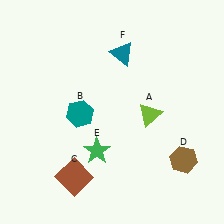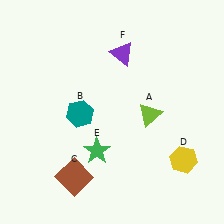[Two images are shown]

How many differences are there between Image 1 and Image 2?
There are 2 differences between the two images.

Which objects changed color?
D changed from brown to yellow. F changed from teal to purple.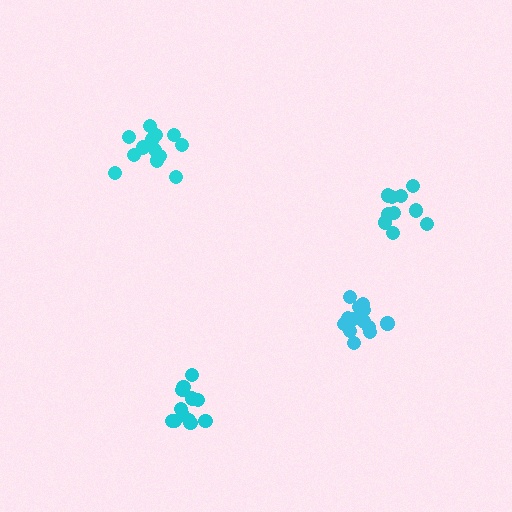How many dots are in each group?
Group 1: 11 dots, Group 2: 12 dots, Group 3: 13 dots, Group 4: 16 dots (52 total).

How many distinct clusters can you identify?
There are 4 distinct clusters.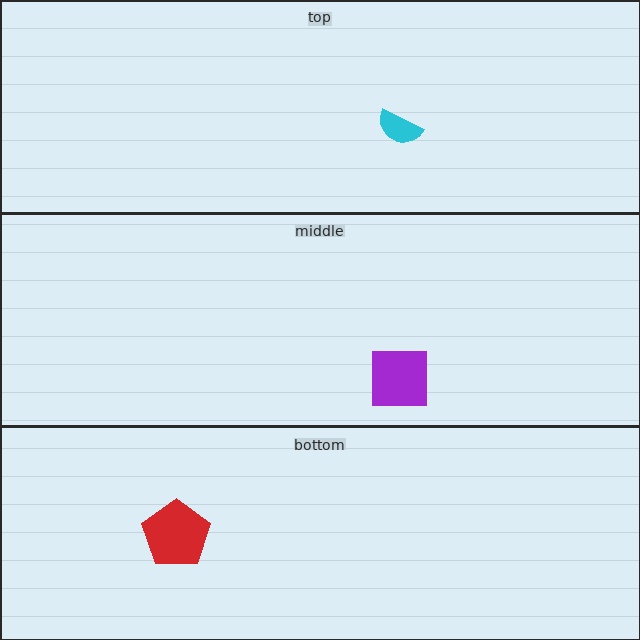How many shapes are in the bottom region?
1.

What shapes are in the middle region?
The purple square.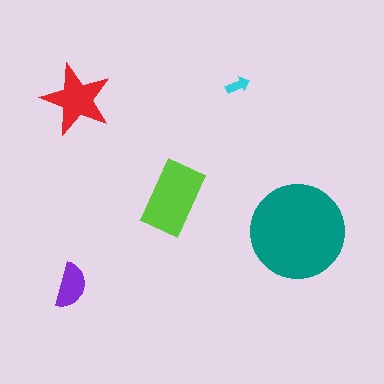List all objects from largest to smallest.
The teal circle, the lime rectangle, the red star, the purple semicircle, the cyan arrow.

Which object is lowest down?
The purple semicircle is bottommost.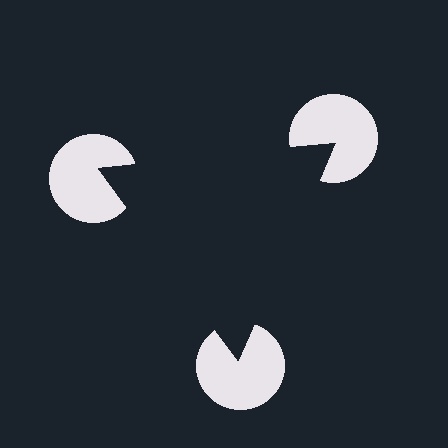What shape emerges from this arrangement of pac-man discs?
An illusory triangle — its edges are inferred from the aligned wedge cuts in the pac-man discs, not physically drawn.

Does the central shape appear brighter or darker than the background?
It typically appears slightly darker than the background, even though no actual brightness change is drawn.